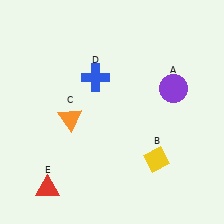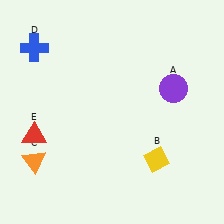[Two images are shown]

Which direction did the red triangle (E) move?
The red triangle (E) moved up.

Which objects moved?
The objects that moved are: the orange triangle (C), the blue cross (D), the red triangle (E).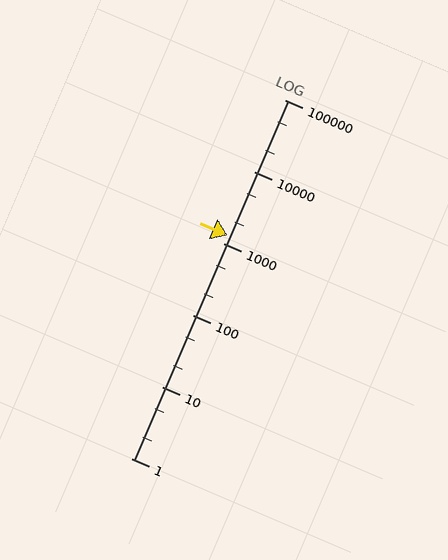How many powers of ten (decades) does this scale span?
The scale spans 5 decades, from 1 to 100000.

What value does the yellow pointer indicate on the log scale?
The pointer indicates approximately 1300.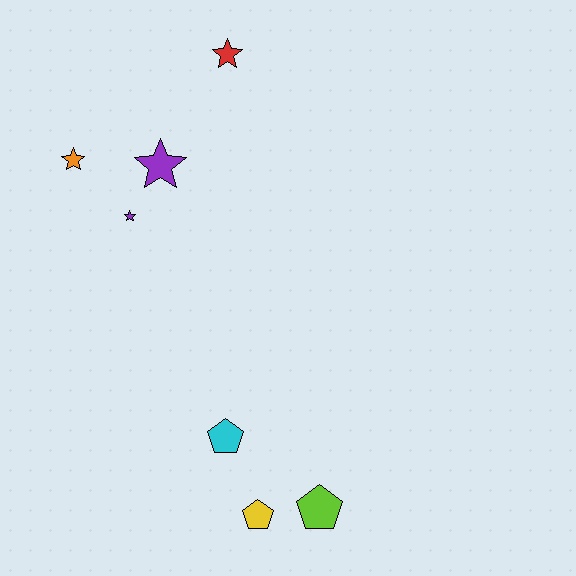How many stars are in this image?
There are 4 stars.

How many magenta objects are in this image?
There are no magenta objects.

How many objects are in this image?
There are 7 objects.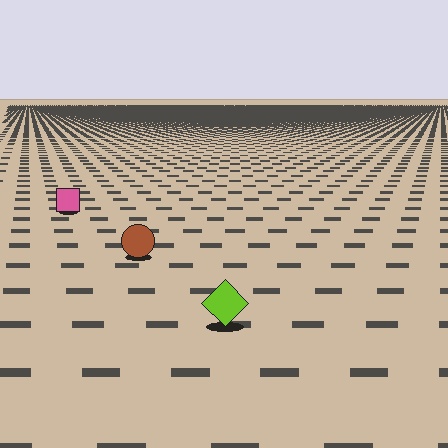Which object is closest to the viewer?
The lime diamond is closest. The texture marks near it are larger and more spread out.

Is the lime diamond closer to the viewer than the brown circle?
Yes. The lime diamond is closer — you can tell from the texture gradient: the ground texture is coarser near it.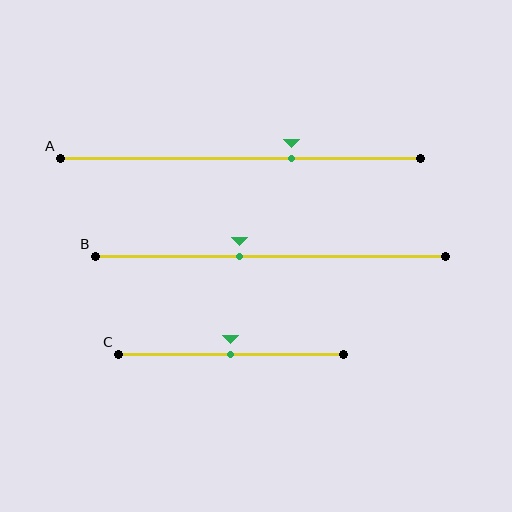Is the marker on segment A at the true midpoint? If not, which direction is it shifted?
No, the marker on segment A is shifted to the right by about 14% of the segment length.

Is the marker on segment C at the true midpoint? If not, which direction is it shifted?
Yes, the marker on segment C is at the true midpoint.